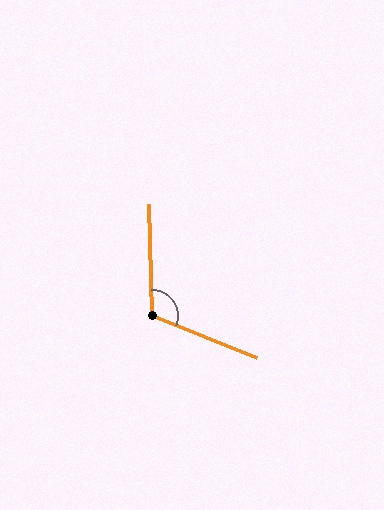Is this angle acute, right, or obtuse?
It is obtuse.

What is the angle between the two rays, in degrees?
Approximately 113 degrees.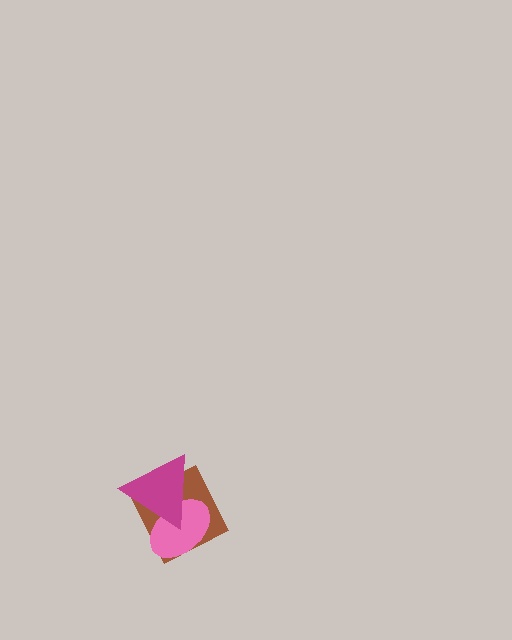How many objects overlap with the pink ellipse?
2 objects overlap with the pink ellipse.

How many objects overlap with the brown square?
2 objects overlap with the brown square.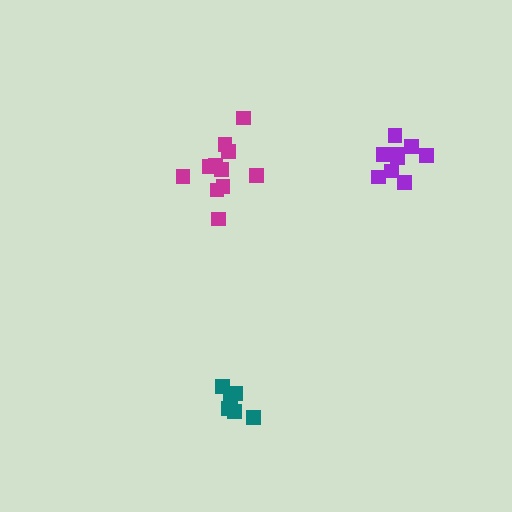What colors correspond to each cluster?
The clusters are colored: magenta, teal, purple.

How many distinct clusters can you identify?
There are 3 distinct clusters.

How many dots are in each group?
Group 1: 11 dots, Group 2: 6 dots, Group 3: 9 dots (26 total).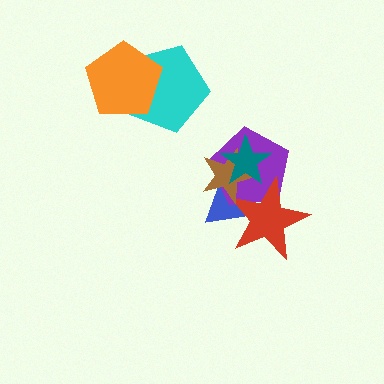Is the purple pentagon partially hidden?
Yes, it is partially covered by another shape.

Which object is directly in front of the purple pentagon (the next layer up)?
The red star is directly in front of the purple pentagon.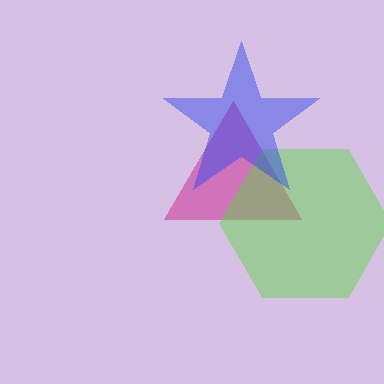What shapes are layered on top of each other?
The layered shapes are: a magenta triangle, a lime hexagon, a blue star.